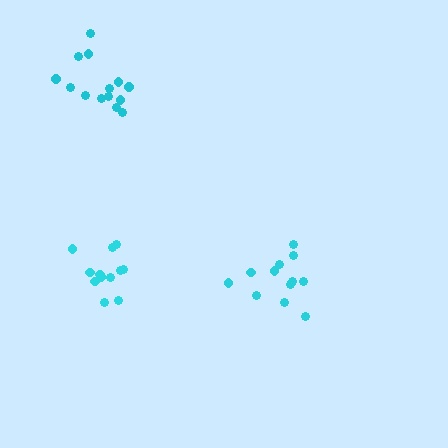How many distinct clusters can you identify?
There are 3 distinct clusters.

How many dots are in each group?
Group 1: 14 dots, Group 2: 12 dots, Group 3: 12 dots (38 total).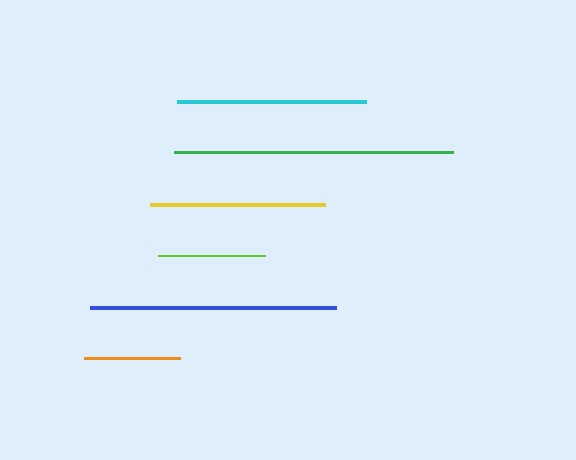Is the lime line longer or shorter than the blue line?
The blue line is longer than the lime line.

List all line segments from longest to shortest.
From longest to shortest: green, blue, cyan, yellow, lime, orange.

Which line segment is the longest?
The green line is the longest at approximately 280 pixels.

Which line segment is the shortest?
The orange line is the shortest at approximately 96 pixels.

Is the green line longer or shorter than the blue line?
The green line is longer than the blue line.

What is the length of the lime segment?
The lime segment is approximately 107 pixels long.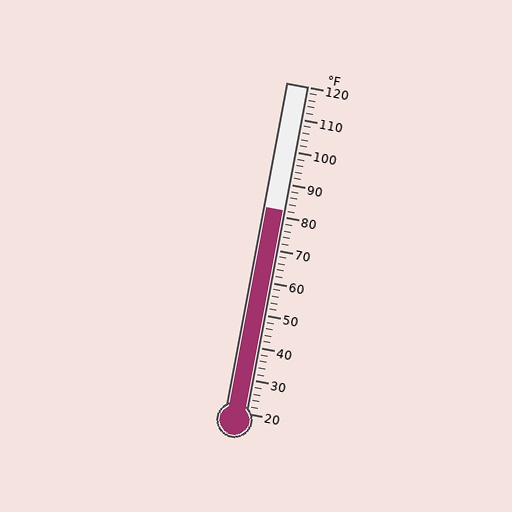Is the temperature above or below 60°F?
The temperature is above 60°F.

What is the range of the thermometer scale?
The thermometer scale ranges from 20°F to 120°F.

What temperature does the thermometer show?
The thermometer shows approximately 82°F.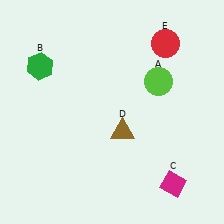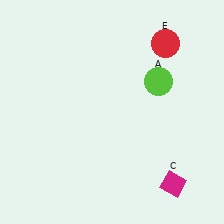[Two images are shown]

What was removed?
The brown triangle (D), the green hexagon (B) were removed in Image 2.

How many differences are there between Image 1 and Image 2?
There are 2 differences between the two images.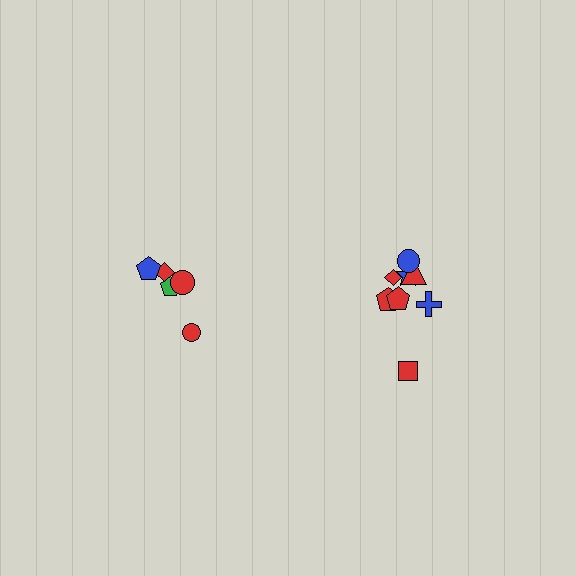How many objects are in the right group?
There are 8 objects.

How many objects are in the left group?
There are 5 objects.